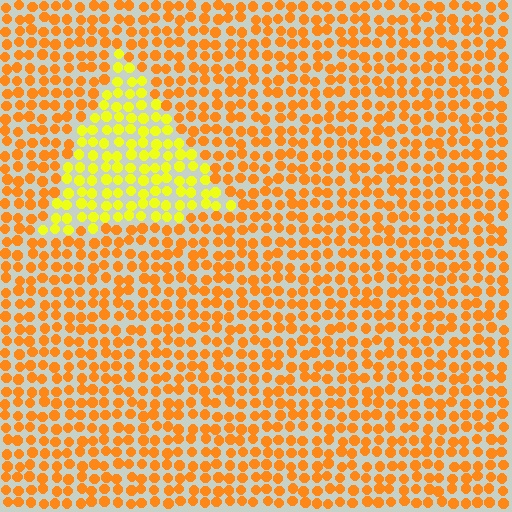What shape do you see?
I see a triangle.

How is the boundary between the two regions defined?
The boundary is defined purely by a slight shift in hue (about 35 degrees). Spacing, size, and orientation are identical on both sides.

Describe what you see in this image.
The image is filled with small orange elements in a uniform arrangement. A triangle-shaped region is visible where the elements are tinted to a slightly different hue, forming a subtle color boundary.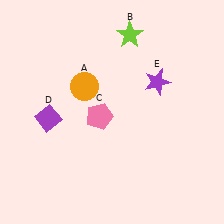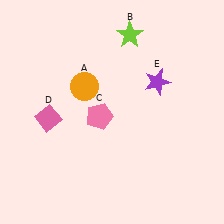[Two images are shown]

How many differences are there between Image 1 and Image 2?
There is 1 difference between the two images.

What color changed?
The diamond (D) changed from purple in Image 1 to pink in Image 2.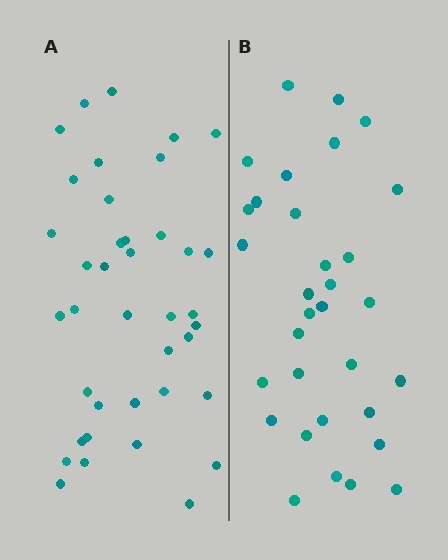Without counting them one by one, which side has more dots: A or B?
Region A (the left region) has more dots.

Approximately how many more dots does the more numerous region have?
Region A has roughly 8 or so more dots than region B.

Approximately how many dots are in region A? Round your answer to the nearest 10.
About 40 dots. (The exact count is 39, which rounds to 40.)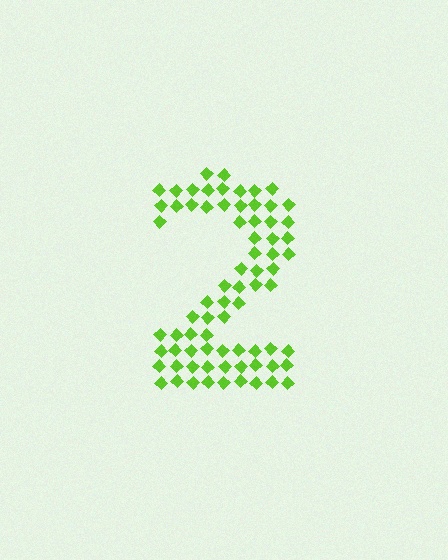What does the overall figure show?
The overall figure shows the digit 2.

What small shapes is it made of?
It is made of small diamonds.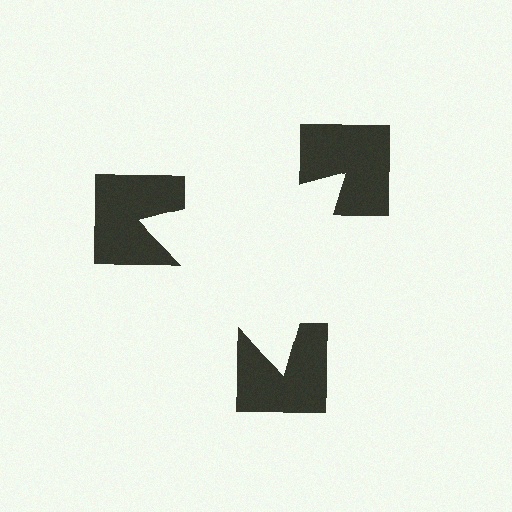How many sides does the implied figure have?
3 sides.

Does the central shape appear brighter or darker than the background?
It typically appears slightly brighter than the background, even though no actual brightness change is drawn.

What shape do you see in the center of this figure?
An illusory triangle — its edges are inferred from the aligned wedge cuts in the notched squares, not physically drawn.